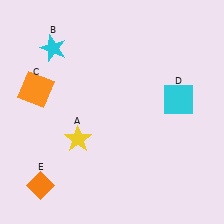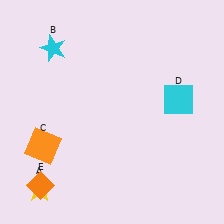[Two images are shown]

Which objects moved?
The objects that moved are: the yellow star (A), the orange square (C).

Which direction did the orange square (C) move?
The orange square (C) moved down.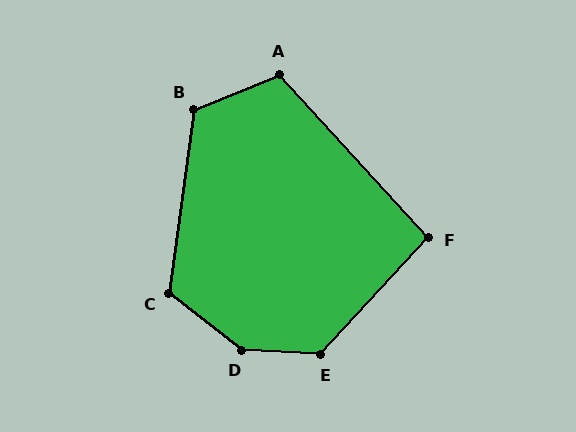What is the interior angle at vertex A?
Approximately 110 degrees (obtuse).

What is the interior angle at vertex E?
Approximately 130 degrees (obtuse).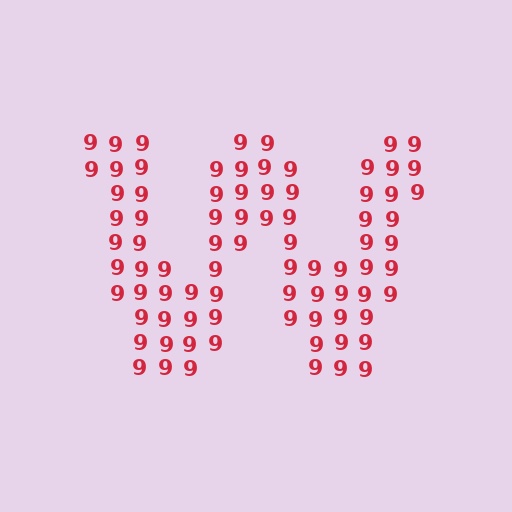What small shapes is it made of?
It is made of small digit 9's.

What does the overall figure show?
The overall figure shows the letter W.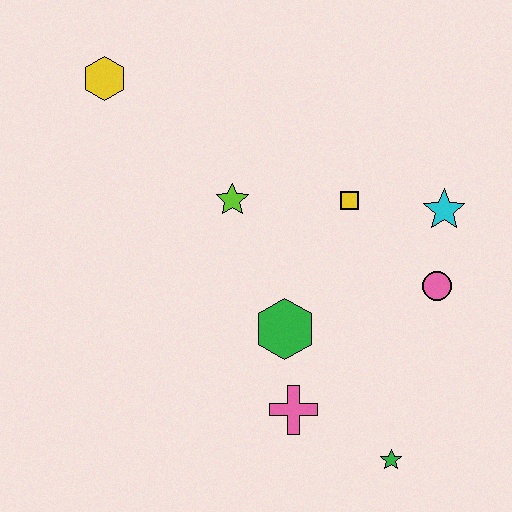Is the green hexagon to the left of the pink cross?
Yes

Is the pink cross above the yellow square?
No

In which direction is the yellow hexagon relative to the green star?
The yellow hexagon is above the green star.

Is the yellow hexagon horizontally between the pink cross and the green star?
No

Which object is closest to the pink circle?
The cyan star is closest to the pink circle.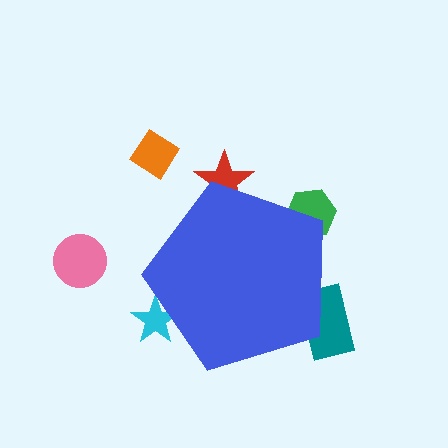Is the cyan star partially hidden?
Yes, the cyan star is partially hidden behind the blue pentagon.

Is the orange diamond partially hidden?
No, the orange diamond is fully visible.